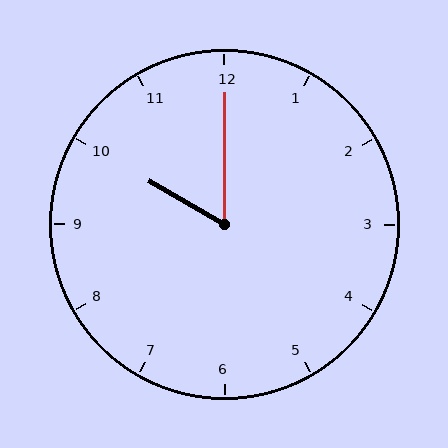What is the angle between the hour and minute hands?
Approximately 60 degrees.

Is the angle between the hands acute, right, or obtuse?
It is acute.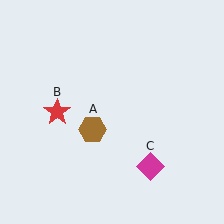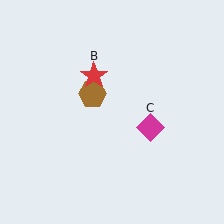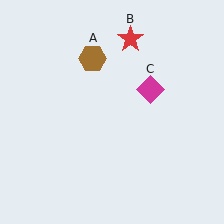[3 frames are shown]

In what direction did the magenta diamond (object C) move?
The magenta diamond (object C) moved up.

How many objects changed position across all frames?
3 objects changed position: brown hexagon (object A), red star (object B), magenta diamond (object C).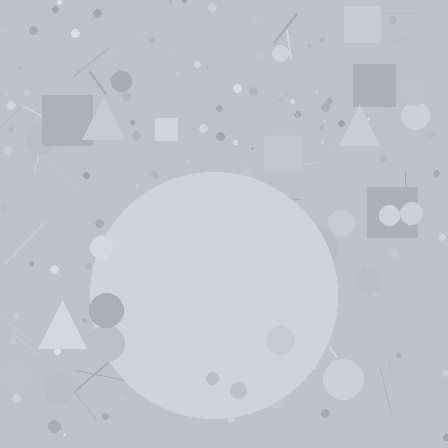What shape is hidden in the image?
A circle is hidden in the image.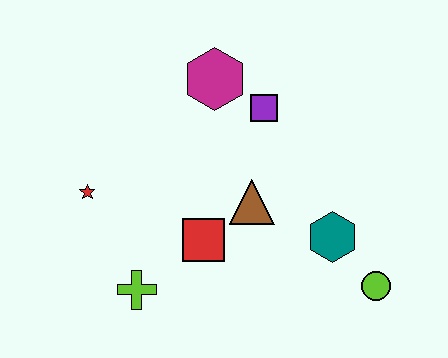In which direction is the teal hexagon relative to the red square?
The teal hexagon is to the right of the red square.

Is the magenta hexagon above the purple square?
Yes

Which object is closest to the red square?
The brown triangle is closest to the red square.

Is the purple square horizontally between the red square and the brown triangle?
No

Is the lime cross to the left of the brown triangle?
Yes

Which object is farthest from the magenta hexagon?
The lime circle is farthest from the magenta hexagon.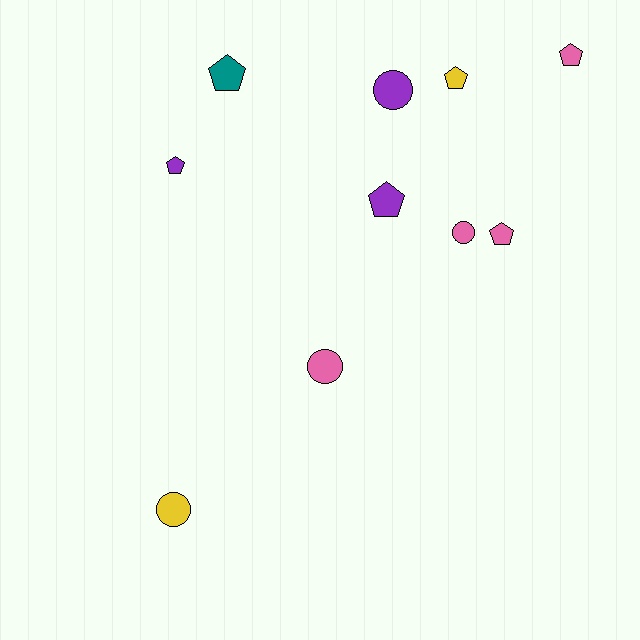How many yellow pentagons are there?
There is 1 yellow pentagon.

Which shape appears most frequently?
Pentagon, with 6 objects.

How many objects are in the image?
There are 10 objects.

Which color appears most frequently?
Pink, with 4 objects.